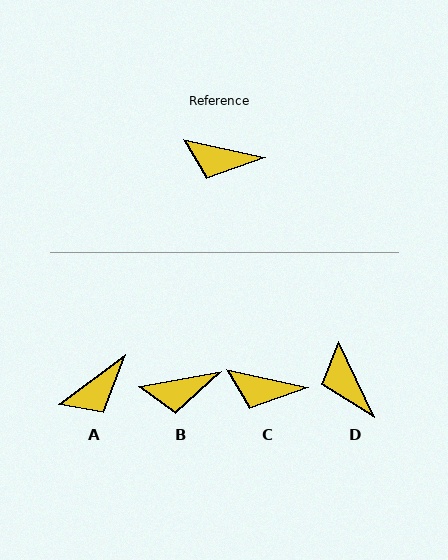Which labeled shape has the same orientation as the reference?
C.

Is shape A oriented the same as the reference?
No, it is off by about 49 degrees.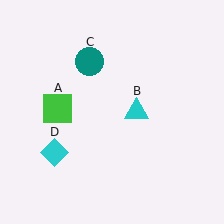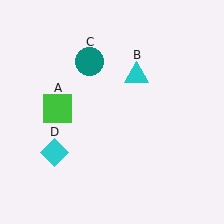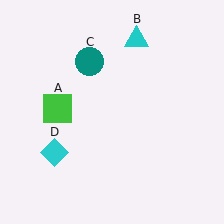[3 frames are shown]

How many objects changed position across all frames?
1 object changed position: cyan triangle (object B).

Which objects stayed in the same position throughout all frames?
Green square (object A) and teal circle (object C) and cyan diamond (object D) remained stationary.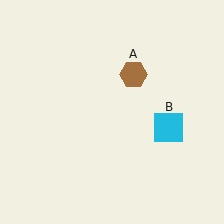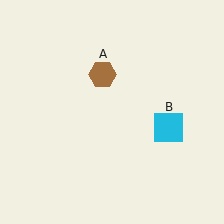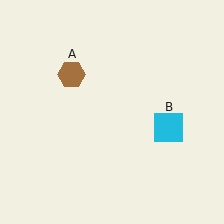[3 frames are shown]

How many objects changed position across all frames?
1 object changed position: brown hexagon (object A).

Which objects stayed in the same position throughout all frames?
Cyan square (object B) remained stationary.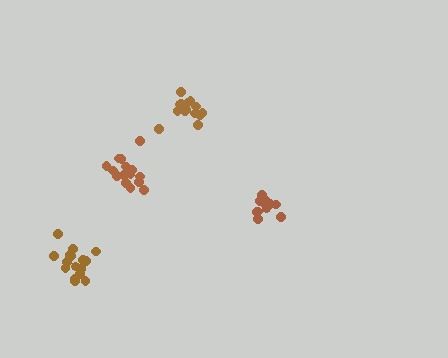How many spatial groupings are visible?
There are 4 spatial groupings.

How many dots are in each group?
Group 1: 15 dots, Group 2: 15 dots, Group 3: 12 dots, Group 4: 17 dots (59 total).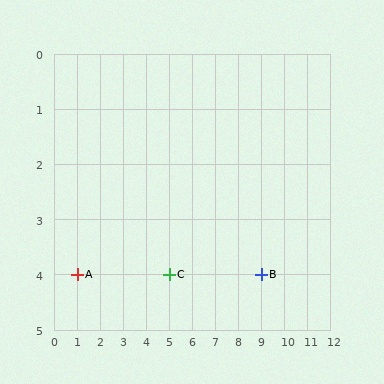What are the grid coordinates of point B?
Point B is at grid coordinates (9, 4).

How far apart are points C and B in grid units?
Points C and B are 4 columns apart.